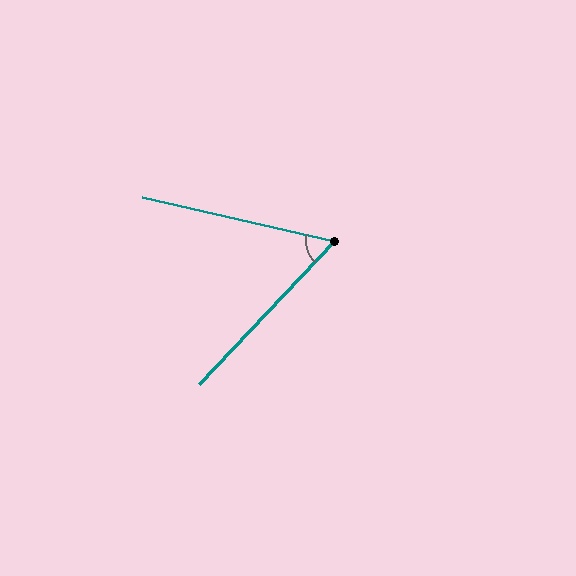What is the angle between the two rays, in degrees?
Approximately 60 degrees.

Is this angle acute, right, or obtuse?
It is acute.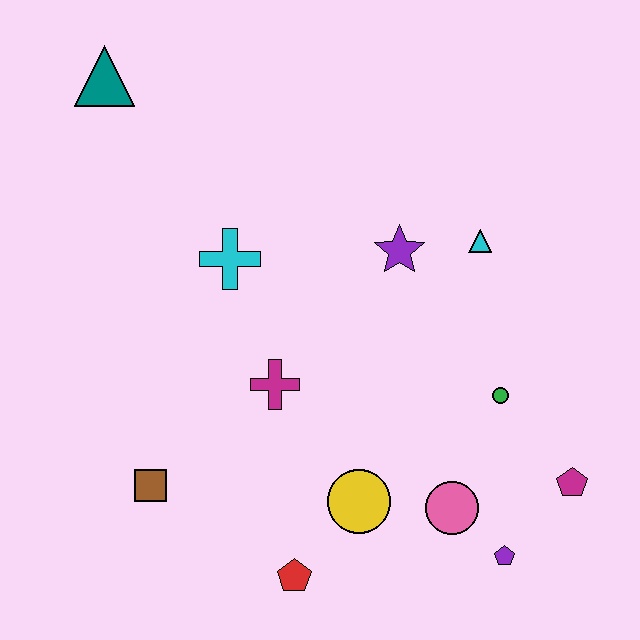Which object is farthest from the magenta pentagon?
The teal triangle is farthest from the magenta pentagon.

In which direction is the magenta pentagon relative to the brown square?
The magenta pentagon is to the right of the brown square.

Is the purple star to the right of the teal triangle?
Yes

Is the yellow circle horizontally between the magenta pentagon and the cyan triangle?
No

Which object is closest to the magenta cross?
The cyan cross is closest to the magenta cross.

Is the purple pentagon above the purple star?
No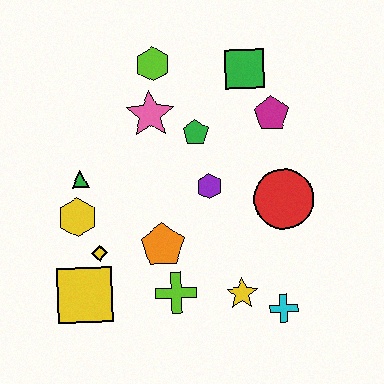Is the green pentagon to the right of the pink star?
Yes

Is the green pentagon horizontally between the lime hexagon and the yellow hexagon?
No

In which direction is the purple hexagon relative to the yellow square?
The purple hexagon is to the right of the yellow square.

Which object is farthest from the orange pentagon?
The green square is farthest from the orange pentagon.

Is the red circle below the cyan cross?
No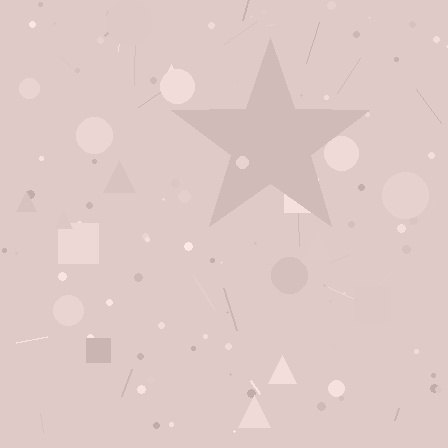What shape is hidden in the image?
A star is hidden in the image.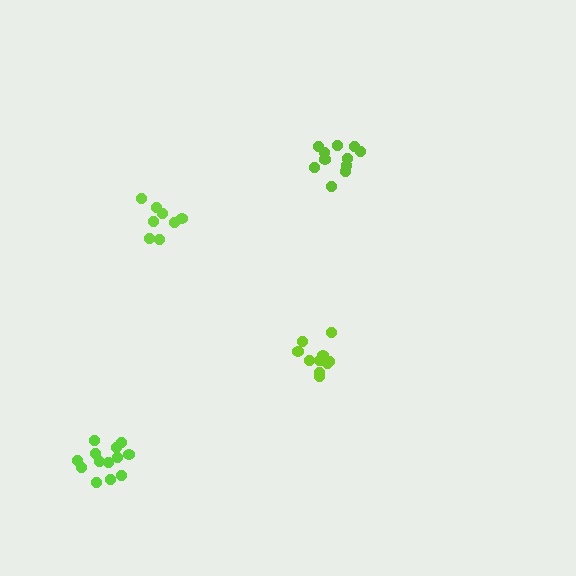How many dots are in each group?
Group 1: 8 dots, Group 2: 10 dots, Group 3: 13 dots, Group 4: 11 dots (42 total).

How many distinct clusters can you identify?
There are 4 distinct clusters.